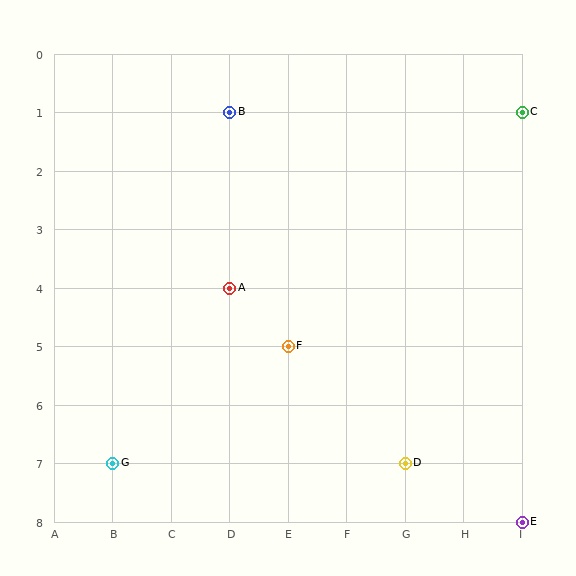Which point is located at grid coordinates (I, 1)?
Point C is at (I, 1).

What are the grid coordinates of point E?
Point E is at grid coordinates (I, 8).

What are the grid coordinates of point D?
Point D is at grid coordinates (G, 7).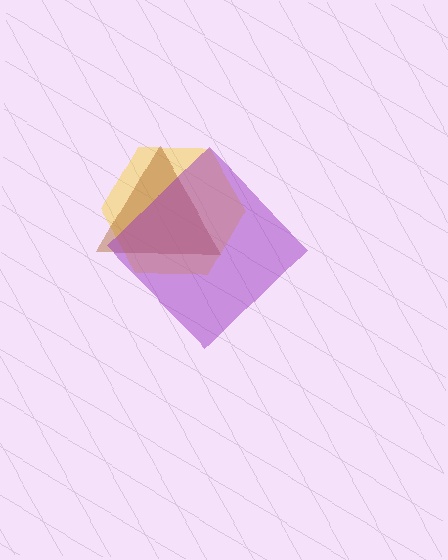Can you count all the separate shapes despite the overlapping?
Yes, there are 3 separate shapes.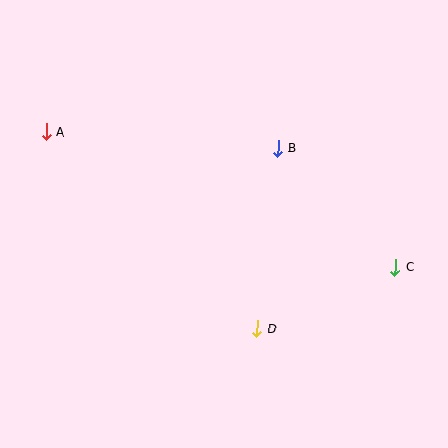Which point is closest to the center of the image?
Point B at (278, 148) is closest to the center.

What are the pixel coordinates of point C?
Point C is at (395, 267).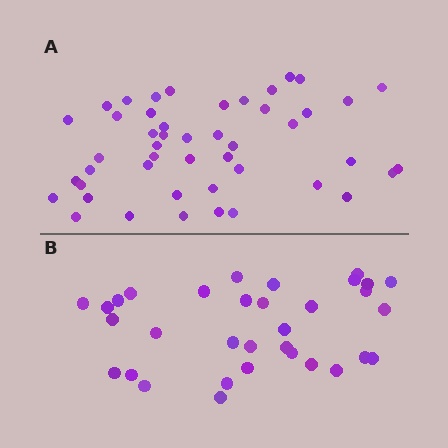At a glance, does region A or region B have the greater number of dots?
Region A (the top region) has more dots.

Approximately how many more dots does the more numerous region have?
Region A has approximately 15 more dots than region B.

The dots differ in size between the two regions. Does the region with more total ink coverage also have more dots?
No. Region B has more total ink coverage because its dots are larger, but region A actually contains more individual dots. Total area can be misleading — the number of items is what matters here.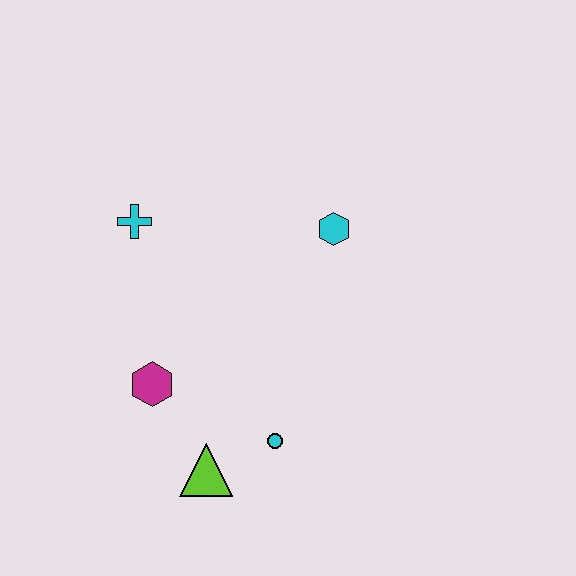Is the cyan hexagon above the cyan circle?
Yes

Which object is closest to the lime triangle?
The cyan circle is closest to the lime triangle.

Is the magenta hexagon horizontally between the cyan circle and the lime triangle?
No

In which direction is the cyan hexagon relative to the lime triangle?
The cyan hexagon is above the lime triangle.